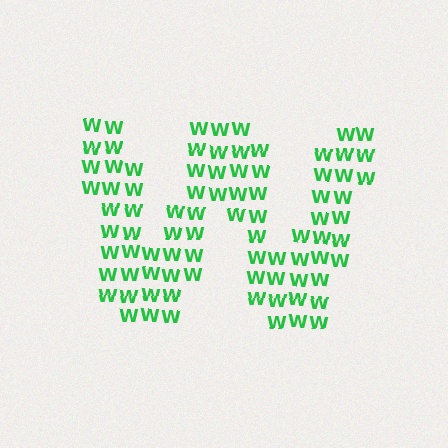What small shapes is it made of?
It is made of small letter W's.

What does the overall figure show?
The overall figure shows the letter W.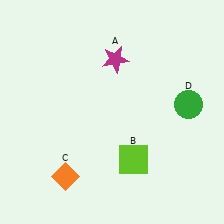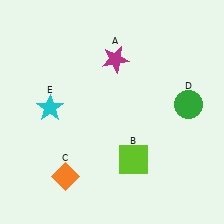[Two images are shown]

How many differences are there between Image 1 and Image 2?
There is 1 difference between the two images.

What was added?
A cyan star (E) was added in Image 2.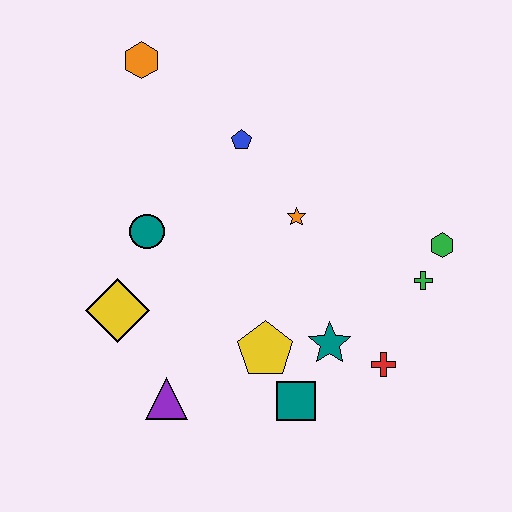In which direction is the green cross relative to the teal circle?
The green cross is to the right of the teal circle.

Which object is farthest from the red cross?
The orange hexagon is farthest from the red cross.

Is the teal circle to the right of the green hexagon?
No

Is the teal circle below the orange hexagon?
Yes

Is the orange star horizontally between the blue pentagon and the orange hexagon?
No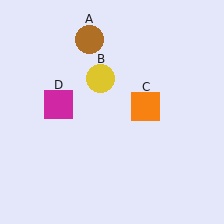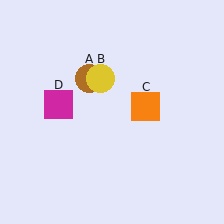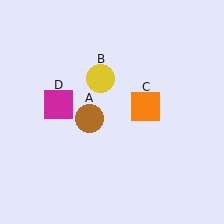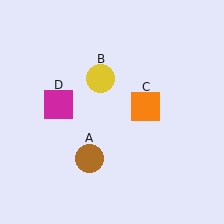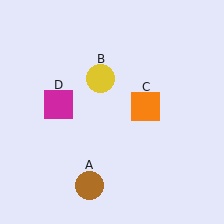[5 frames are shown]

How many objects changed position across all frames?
1 object changed position: brown circle (object A).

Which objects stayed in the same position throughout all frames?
Yellow circle (object B) and orange square (object C) and magenta square (object D) remained stationary.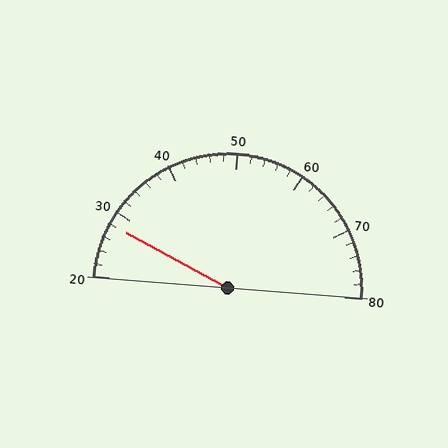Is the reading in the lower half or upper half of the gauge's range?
The reading is in the lower half of the range (20 to 80).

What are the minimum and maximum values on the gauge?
The gauge ranges from 20 to 80.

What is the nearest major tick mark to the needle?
The nearest major tick mark is 30.